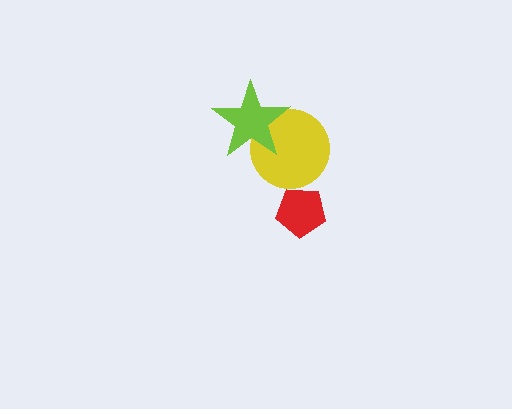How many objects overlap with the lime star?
1 object overlaps with the lime star.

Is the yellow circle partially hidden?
Yes, it is partially covered by another shape.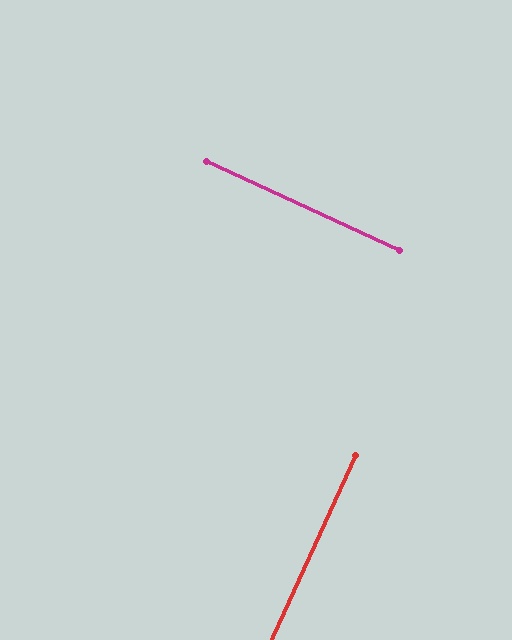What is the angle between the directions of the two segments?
Approximately 90 degrees.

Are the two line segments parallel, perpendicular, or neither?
Perpendicular — they meet at approximately 90°.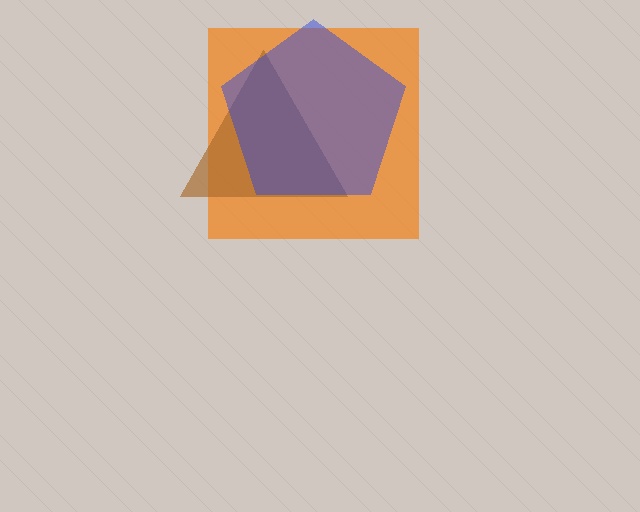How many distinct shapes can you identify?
There are 3 distinct shapes: an orange square, a brown triangle, a blue pentagon.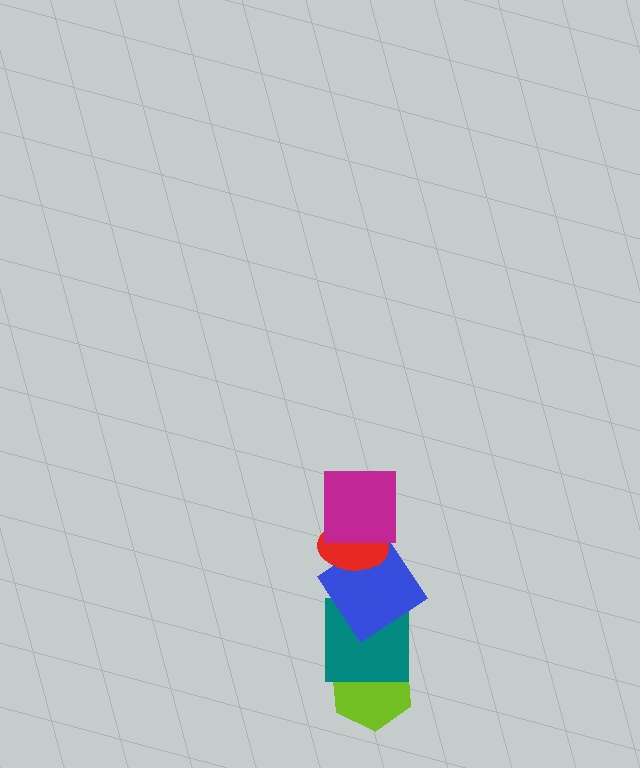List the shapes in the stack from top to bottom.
From top to bottom: the magenta square, the red ellipse, the blue diamond, the teal square, the lime hexagon.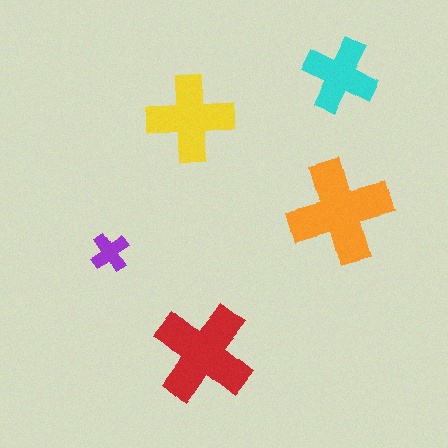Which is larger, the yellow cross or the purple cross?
The yellow one.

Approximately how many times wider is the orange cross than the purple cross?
About 2.5 times wider.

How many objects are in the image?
There are 5 objects in the image.